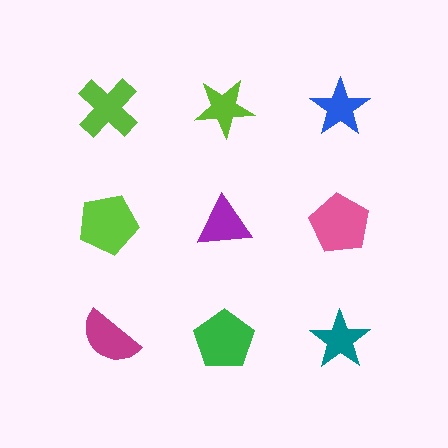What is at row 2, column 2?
A purple triangle.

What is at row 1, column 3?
A blue star.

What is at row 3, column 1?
A magenta semicircle.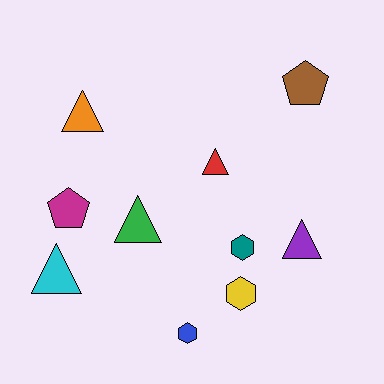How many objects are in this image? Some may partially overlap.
There are 10 objects.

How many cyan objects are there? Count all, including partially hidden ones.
There is 1 cyan object.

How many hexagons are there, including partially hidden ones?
There are 3 hexagons.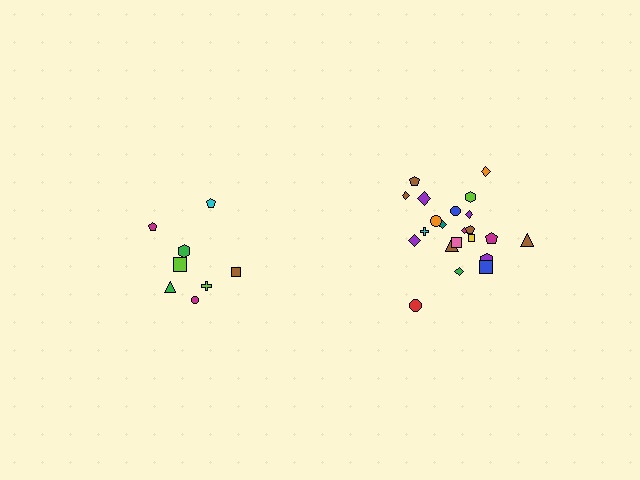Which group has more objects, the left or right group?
The right group.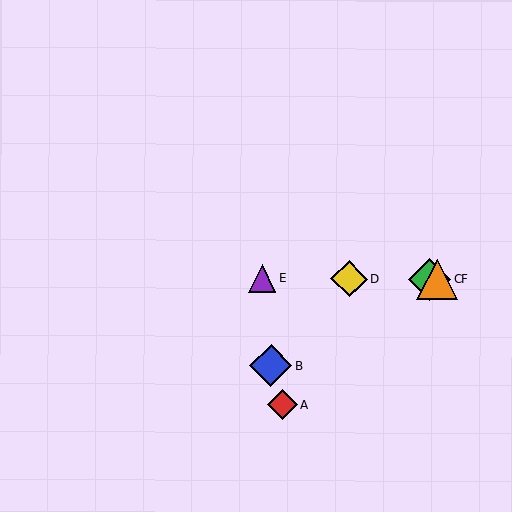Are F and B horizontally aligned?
No, F is at y≈279 and B is at y≈366.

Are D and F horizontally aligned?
Yes, both are at y≈279.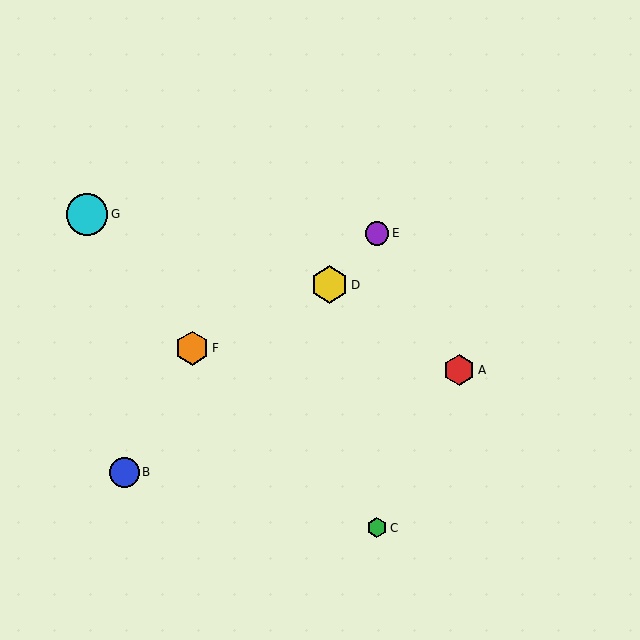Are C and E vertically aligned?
Yes, both are at x≈377.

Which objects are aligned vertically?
Objects C, E are aligned vertically.